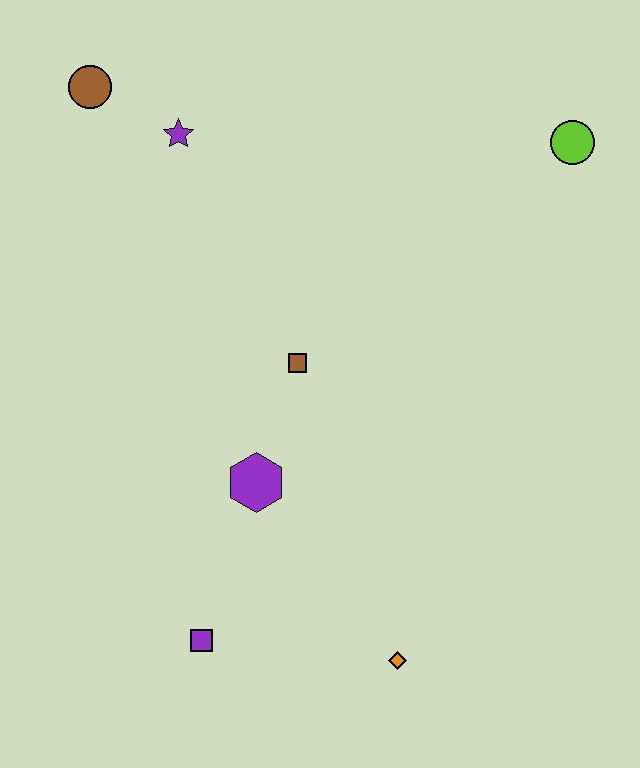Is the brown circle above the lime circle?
Yes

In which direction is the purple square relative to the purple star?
The purple square is below the purple star.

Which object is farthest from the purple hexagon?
The lime circle is farthest from the purple hexagon.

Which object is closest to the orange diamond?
The purple square is closest to the orange diamond.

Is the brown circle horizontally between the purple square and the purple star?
No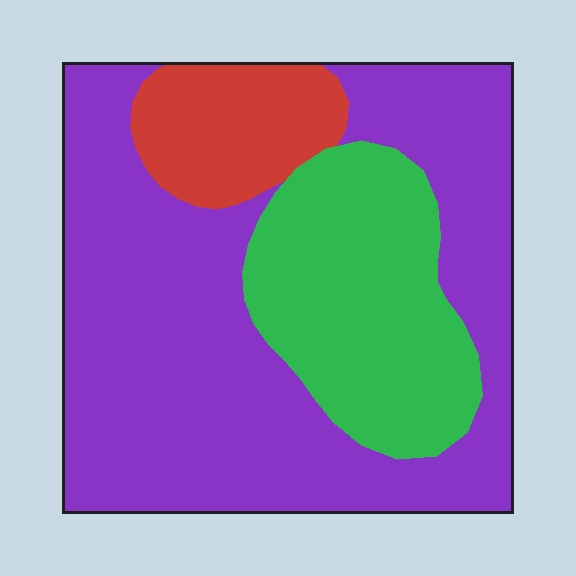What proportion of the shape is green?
Green takes up about one quarter (1/4) of the shape.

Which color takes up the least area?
Red, at roughly 10%.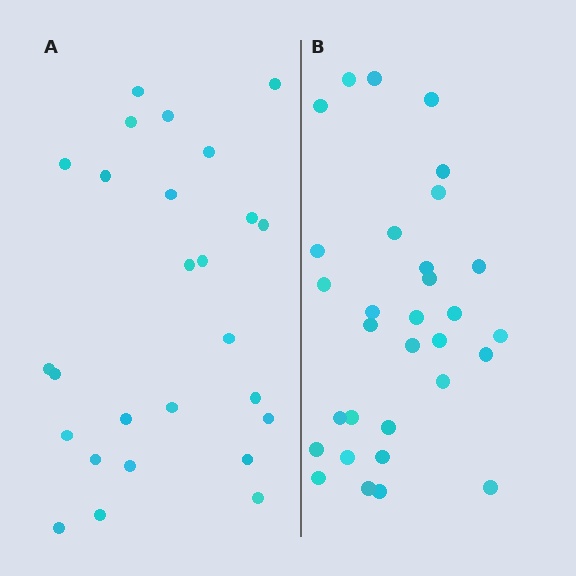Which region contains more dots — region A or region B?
Region B (the right region) has more dots.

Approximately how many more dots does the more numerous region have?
Region B has about 5 more dots than region A.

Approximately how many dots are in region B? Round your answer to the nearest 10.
About 30 dots. (The exact count is 31, which rounds to 30.)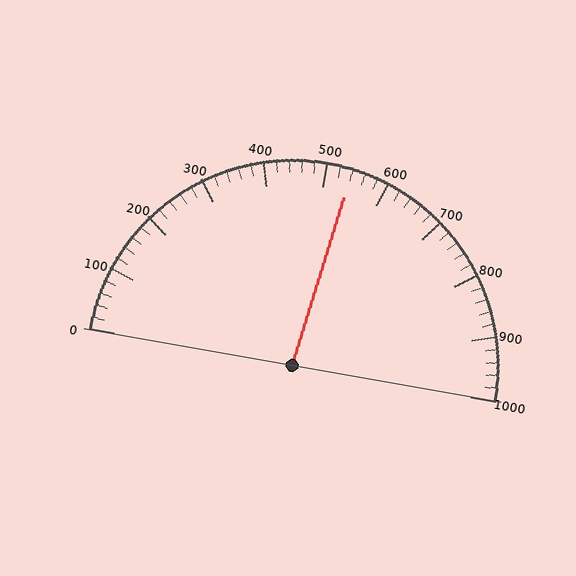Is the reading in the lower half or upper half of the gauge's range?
The reading is in the upper half of the range (0 to 1000).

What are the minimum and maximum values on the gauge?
The gauge ranges from 0 to 1000.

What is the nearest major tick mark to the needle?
The nearest major tick mark is 500.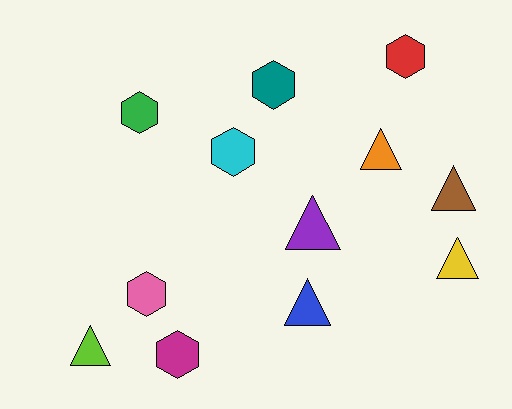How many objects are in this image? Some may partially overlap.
There are 12 objects.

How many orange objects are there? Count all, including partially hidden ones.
There is 1 orange object.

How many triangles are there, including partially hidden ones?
There are 6 triangles.